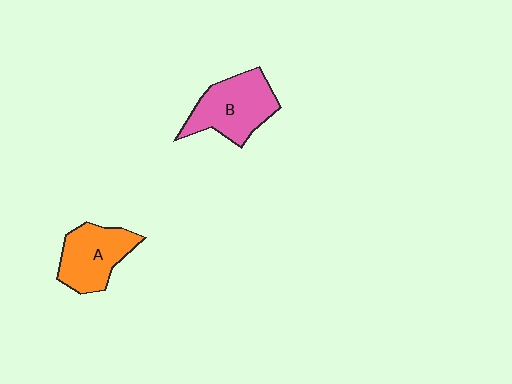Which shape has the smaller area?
Shape A (orange).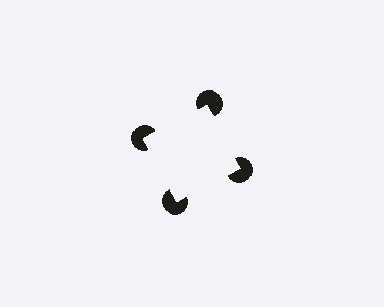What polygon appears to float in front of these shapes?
An illusory square — its edges are inferred from the aligned wedge cuts in the pac-man discs, not physically drawn.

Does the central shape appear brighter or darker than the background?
It typically appears slightly brighter than the background, even though no actual brightness change is drawn.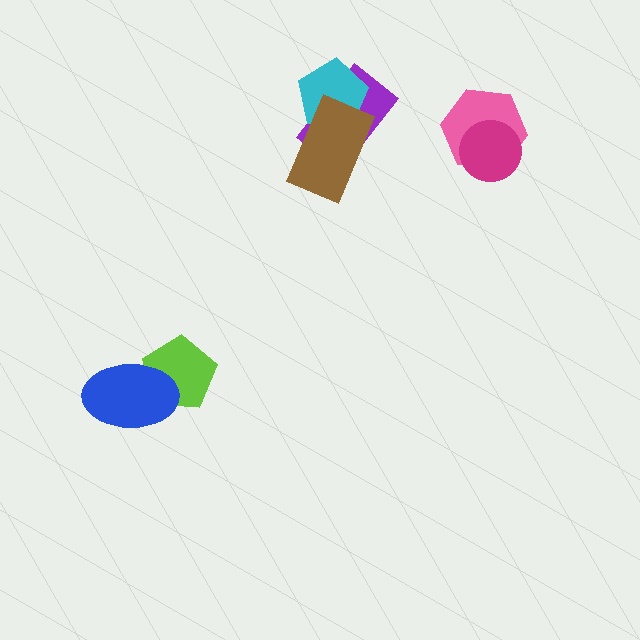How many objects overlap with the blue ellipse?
1 object overlaps with the blue ellipse.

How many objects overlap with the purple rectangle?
2 objects overlap with the purple rectangle.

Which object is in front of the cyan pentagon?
The brown rectangle is in front of the cyan pentagon.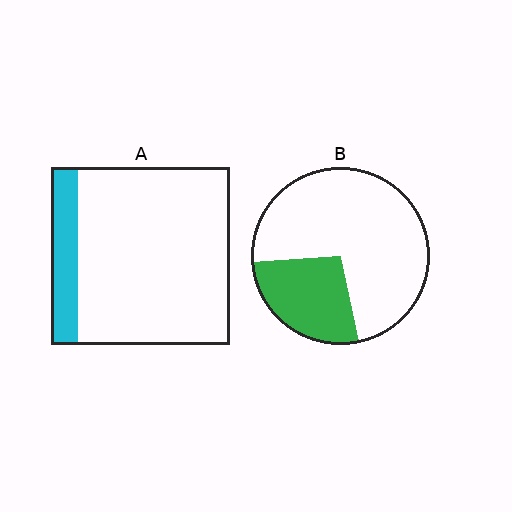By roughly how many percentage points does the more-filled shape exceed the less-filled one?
By roughly 10 percentage points (B over A).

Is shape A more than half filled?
No.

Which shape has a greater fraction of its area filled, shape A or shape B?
Shape B.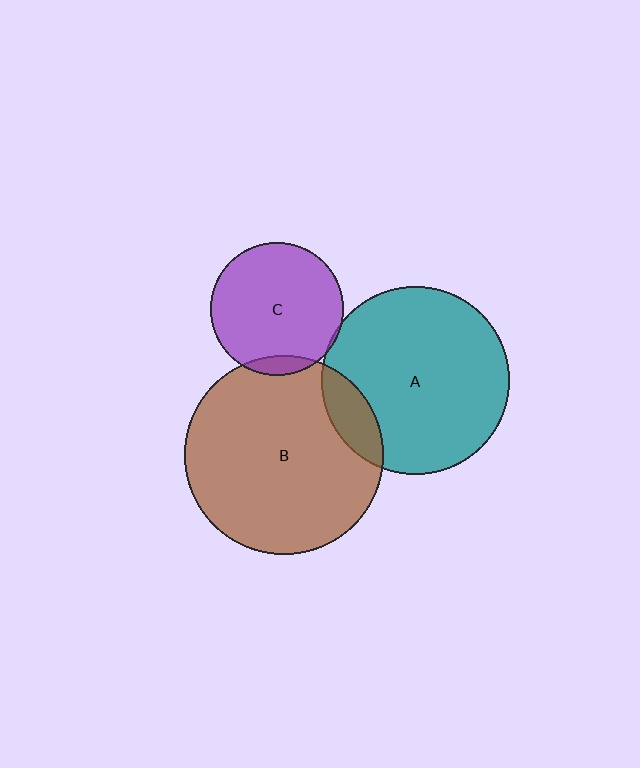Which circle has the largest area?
Circle B (brown).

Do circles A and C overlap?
Yes.